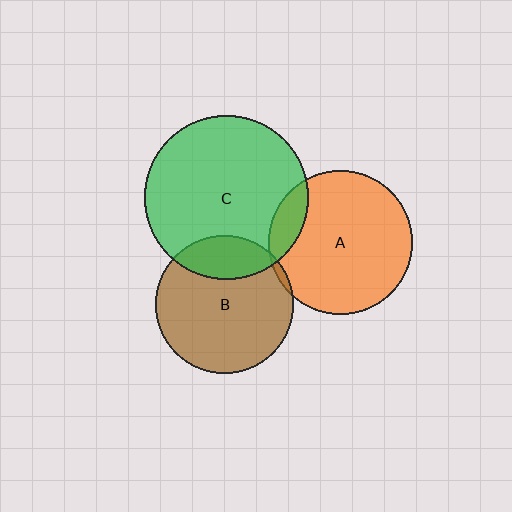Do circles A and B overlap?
Yes.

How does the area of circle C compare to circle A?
Approximately 1.3 times.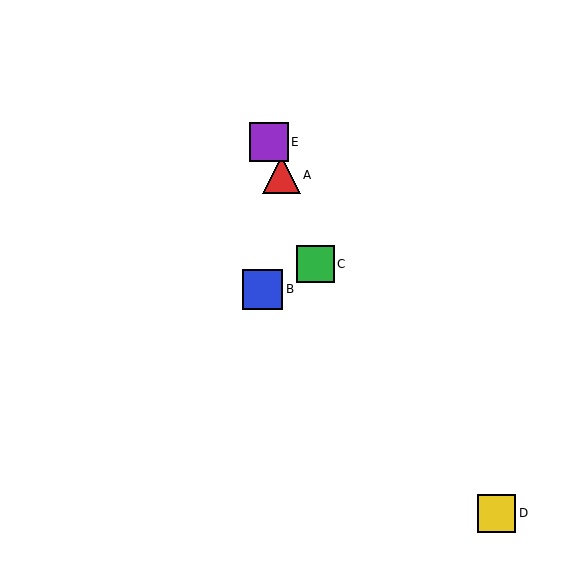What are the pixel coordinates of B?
Object B is at (263, 289).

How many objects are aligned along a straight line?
3 objects (A, C, E) are aligned along a straight line.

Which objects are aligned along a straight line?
Objects A, C, E are aligned along a straight line.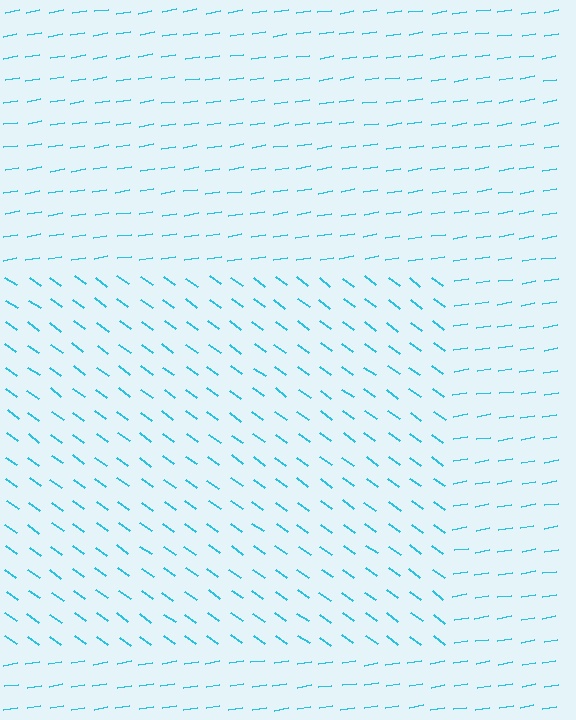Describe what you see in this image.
The image is filled with small cyan line segments. A rectangle region in the image has lines oriented differently from the surrounding lines, creating a visible texture boundary.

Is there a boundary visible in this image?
Yes, there is a texture boundary formed by a change in line orientation.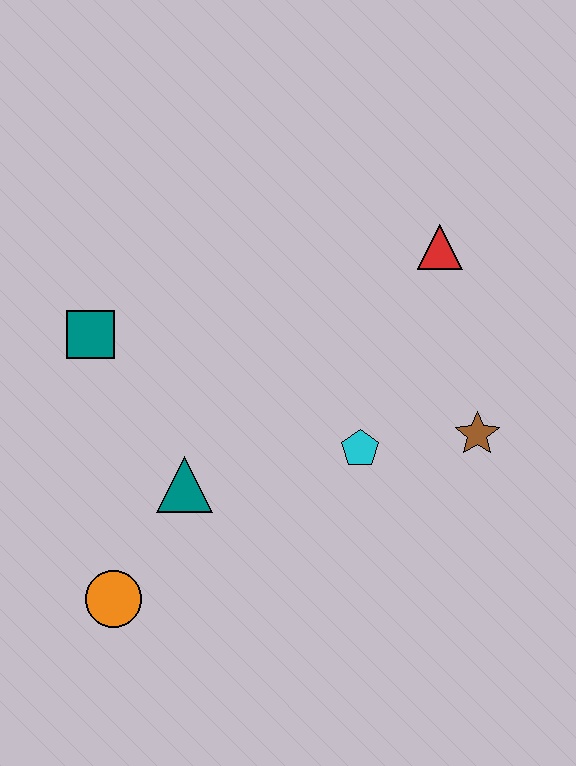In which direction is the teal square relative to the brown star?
The teal square is to the left of the brown star.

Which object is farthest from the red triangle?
The orange circle is farthest from the red triangle.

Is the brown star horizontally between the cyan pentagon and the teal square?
No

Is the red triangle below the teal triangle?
No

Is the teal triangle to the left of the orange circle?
No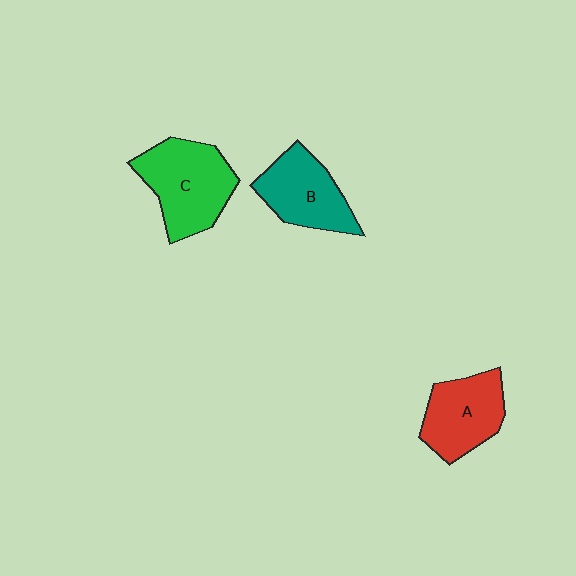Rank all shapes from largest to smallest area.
From largest to smallest: C (green), A (red), B (teal).